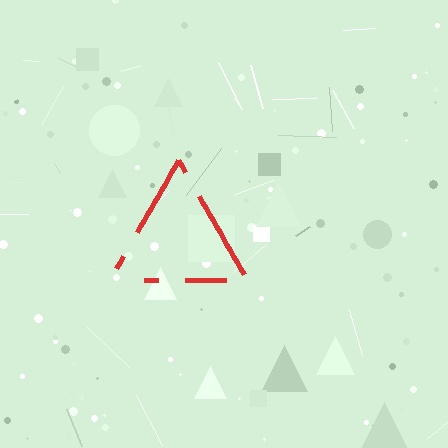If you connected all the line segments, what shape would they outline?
They would outline a triangle.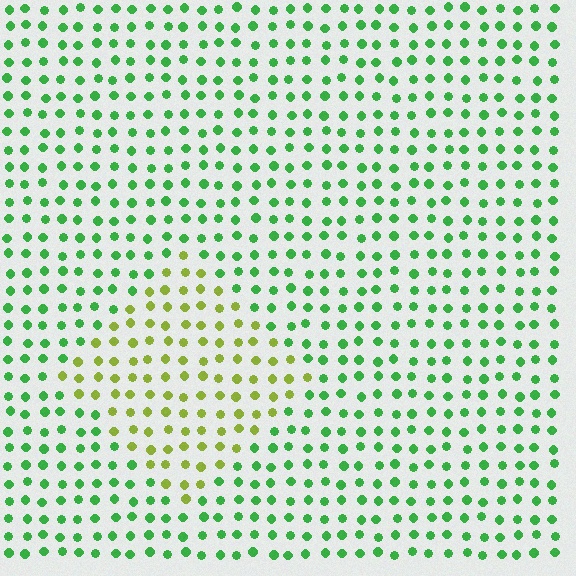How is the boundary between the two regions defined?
The boundary is defined purely by a slight shift in hue (about 47 degrees). Spacing, size, and orientation are identical on both sides.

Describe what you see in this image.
The image is filled with small green elements in a uniform arrangement. A diamond-shaped region is visible where the elements are tinted to a slightly different hue, forming a subtle color boundary.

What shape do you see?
I see a diamond.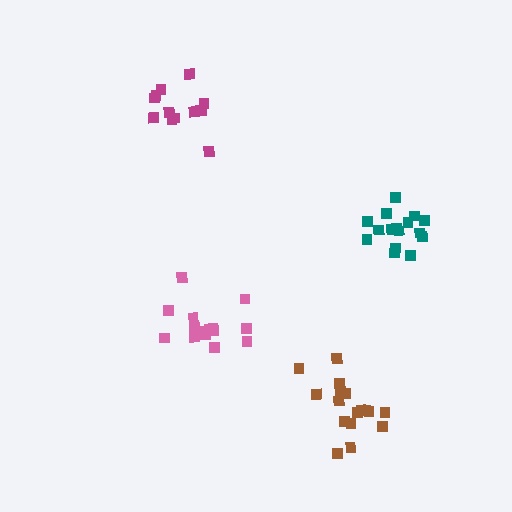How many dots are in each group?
Group 1: 17 dots, Group 2: 12 dots, Group 3: 17 dots, Group 4: 16 dots (62 total).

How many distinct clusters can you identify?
There are 4 distinct clusters.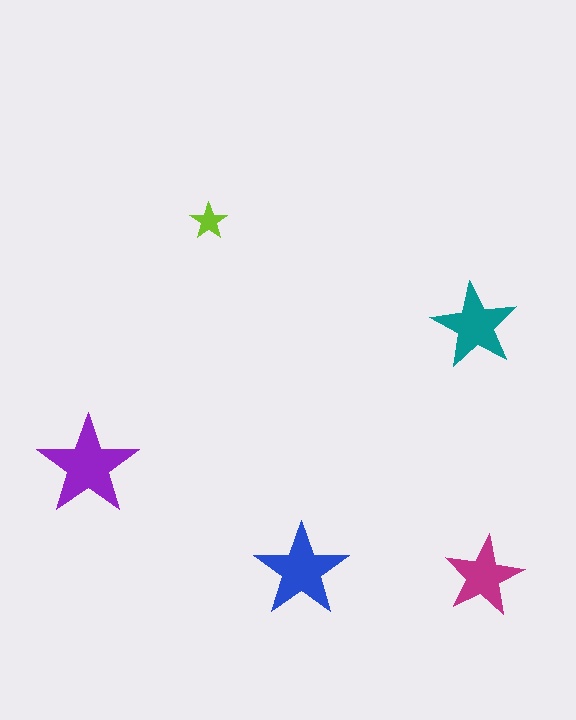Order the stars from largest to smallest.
the purple one, the blue one, the teal one, the magenta one, the lime one.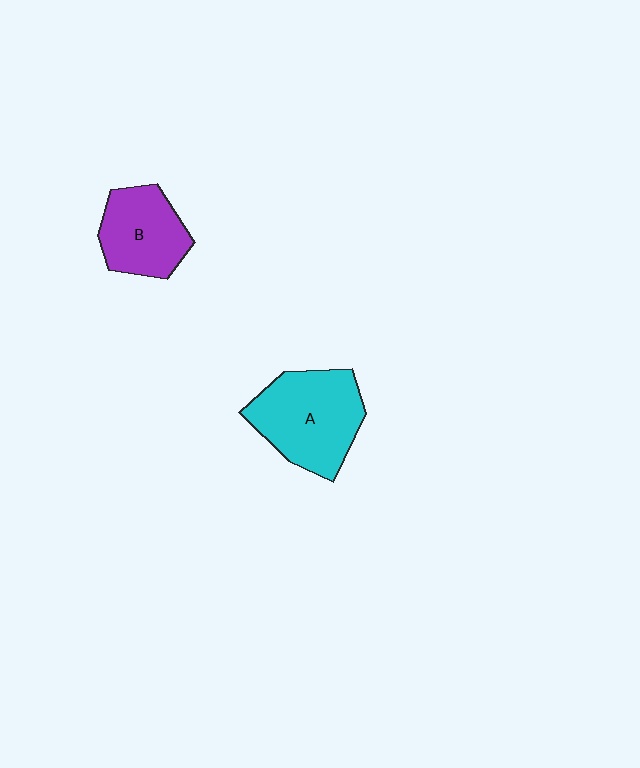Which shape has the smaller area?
Shape B (purple).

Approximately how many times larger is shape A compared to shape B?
Approximately 1.4 times.